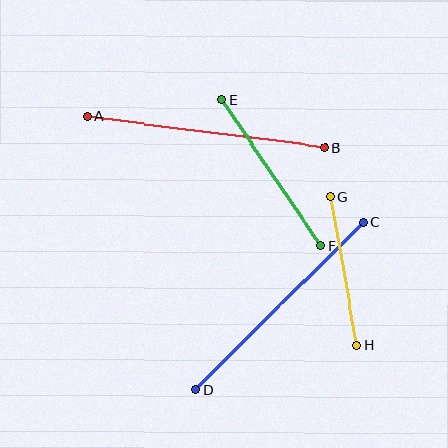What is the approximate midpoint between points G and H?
The midpoint is at approximately (344, 271) pixels.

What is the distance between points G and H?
The distance is approximately 151 pixels.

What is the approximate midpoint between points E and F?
The midpoint is at approximately (271, 173) pixels.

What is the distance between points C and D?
The distance is approximately 237 pixels.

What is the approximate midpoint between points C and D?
The midpoint is at approximately (280, 306) pixels.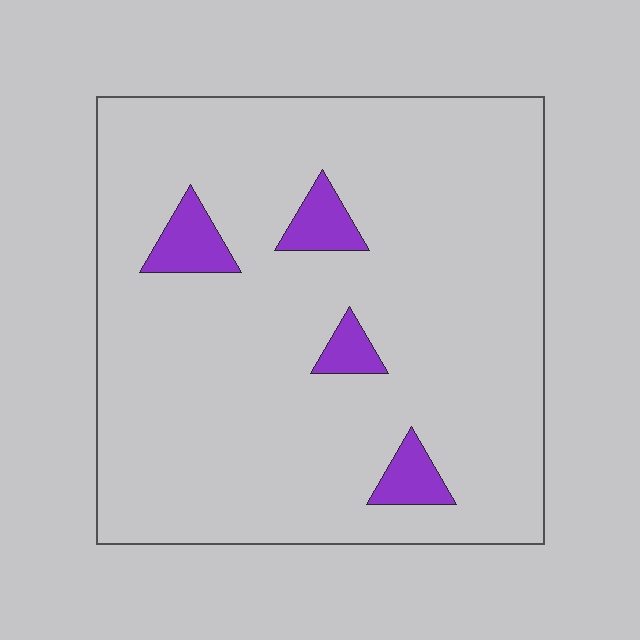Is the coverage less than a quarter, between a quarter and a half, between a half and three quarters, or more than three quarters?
Less than a quarter.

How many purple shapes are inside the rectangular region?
4.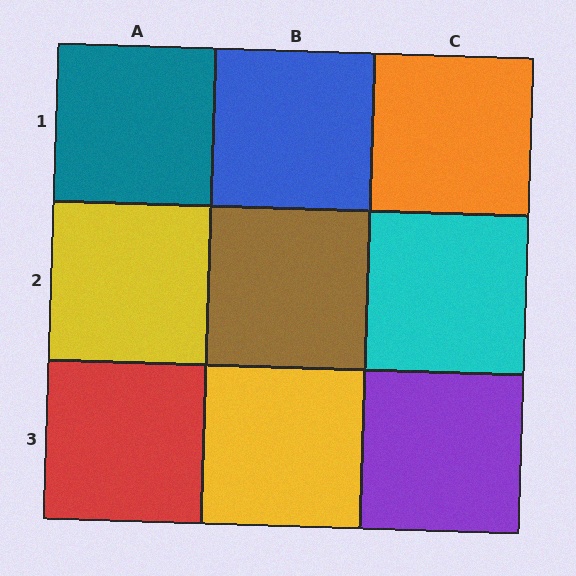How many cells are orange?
1 cell is orange.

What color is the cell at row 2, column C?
Cyan.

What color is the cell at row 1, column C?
Orange.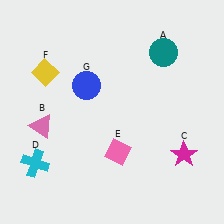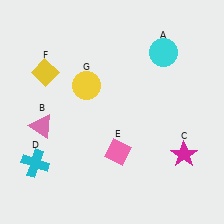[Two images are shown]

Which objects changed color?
A changed from teal to cyan. G changed from blue to yellow.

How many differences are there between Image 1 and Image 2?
There are 2 differences between the two images.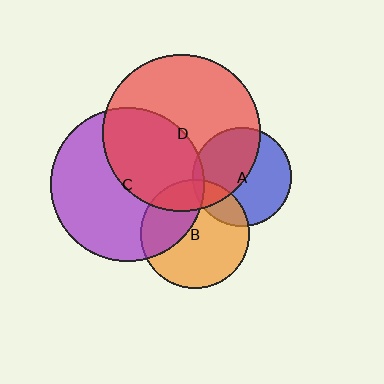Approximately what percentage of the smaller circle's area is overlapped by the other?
Approximately 5%.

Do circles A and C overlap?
Yes.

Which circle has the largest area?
Circle D (red).